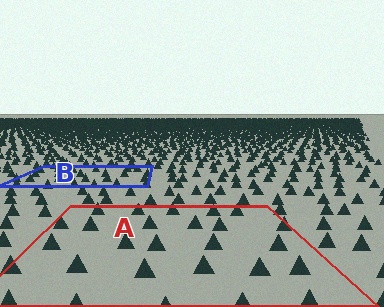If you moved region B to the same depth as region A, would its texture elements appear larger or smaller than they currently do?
They would appear larger. At a closer depth, the same texture elements are projected at a bigger on-screen size.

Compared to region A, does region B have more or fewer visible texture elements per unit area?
Region B has more texture elements per unit area — they are packed more densely because it is farther away.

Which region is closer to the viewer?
Region A is closer. The texture elements there are larger and more spread out.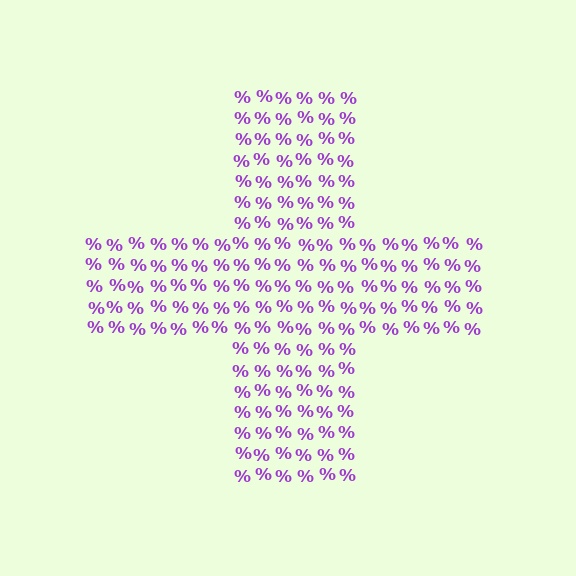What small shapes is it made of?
It is made of small percent signs.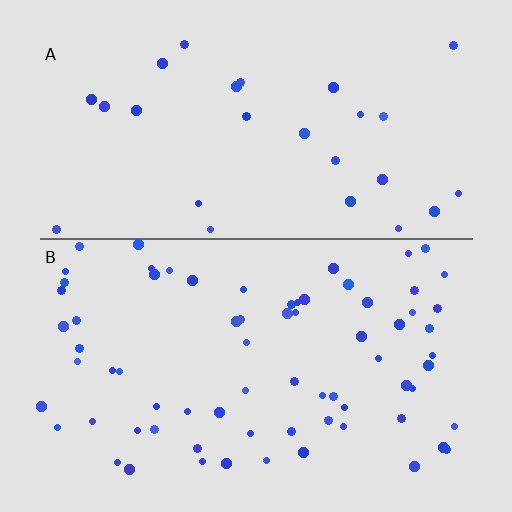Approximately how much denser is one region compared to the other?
Approximately 2.7× — region B over region A.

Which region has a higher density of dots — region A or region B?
B (the bottom).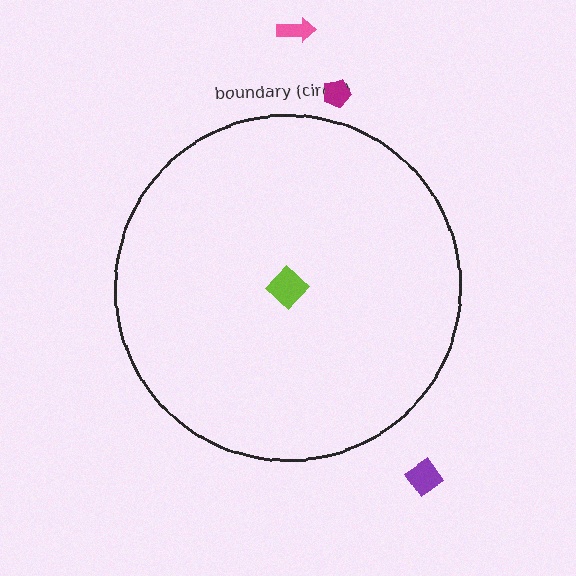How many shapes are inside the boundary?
1 inside, 3 outside.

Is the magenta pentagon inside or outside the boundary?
Outside.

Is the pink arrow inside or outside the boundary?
Outside.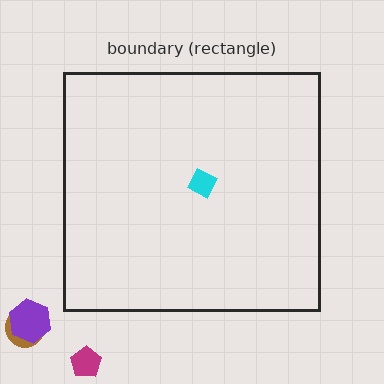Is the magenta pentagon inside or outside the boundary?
Outside.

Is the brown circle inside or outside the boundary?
Outside.